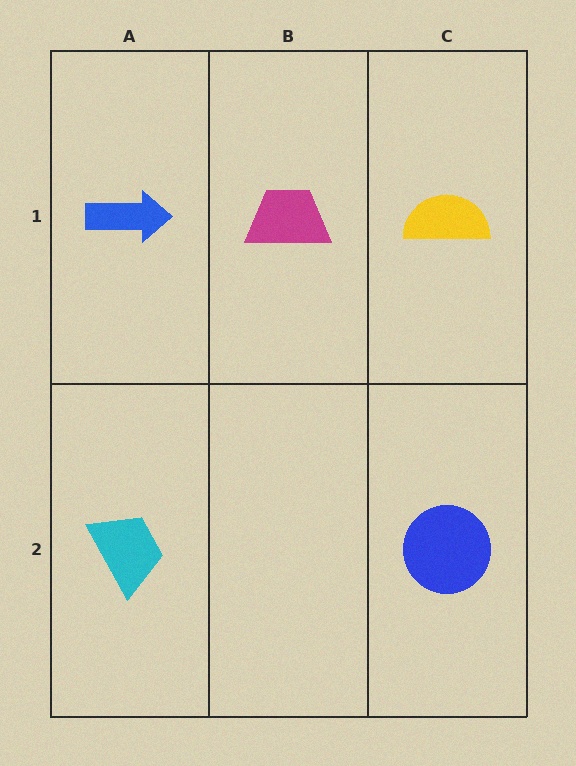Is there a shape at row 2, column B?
No, that cell is empty.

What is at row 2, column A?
A cyan trapezoid.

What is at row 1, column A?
A blue arrow.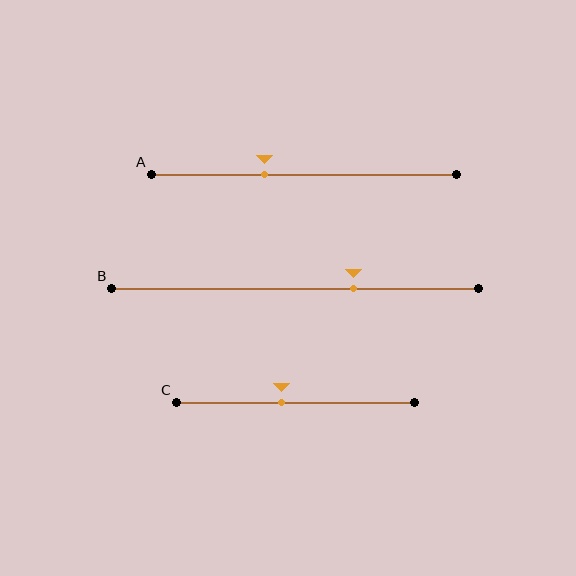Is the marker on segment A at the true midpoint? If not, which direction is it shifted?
No, the marker on segment A is shifted to the left by about 13% of the segment length.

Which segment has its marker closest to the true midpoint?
Segment C has its marker closest to the true midpoint.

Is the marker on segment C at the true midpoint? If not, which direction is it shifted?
No, the marker on segment C is shifted to the left by about 6% of the segment length.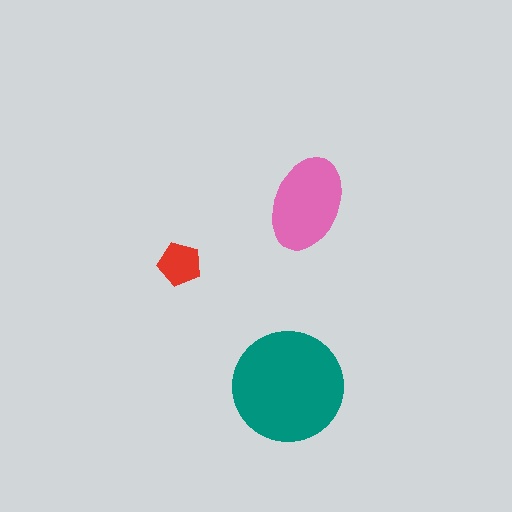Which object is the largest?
The teal circle.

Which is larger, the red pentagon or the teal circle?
The teal circle.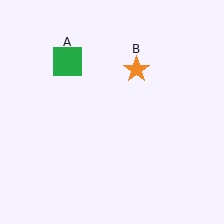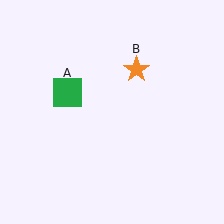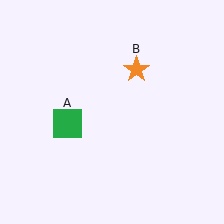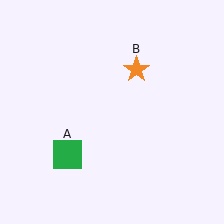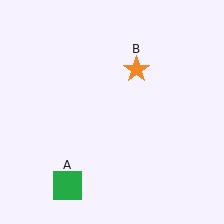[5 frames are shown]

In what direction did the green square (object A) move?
The green square (object A) moved down.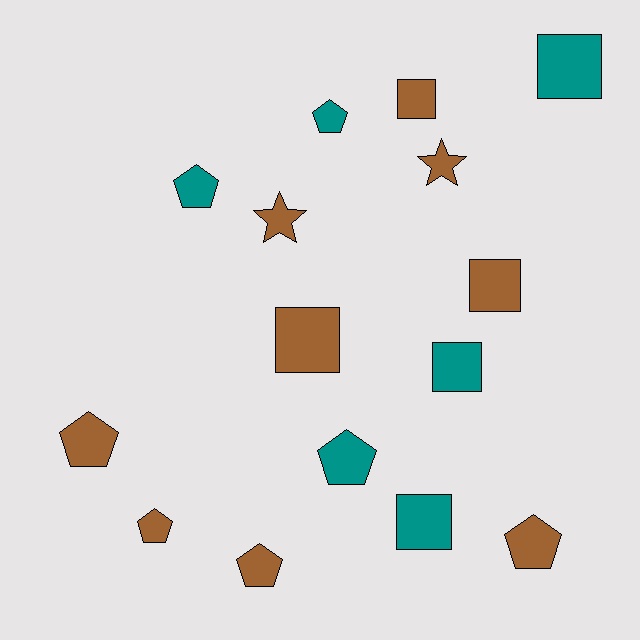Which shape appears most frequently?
Pentagon, with 7 objects.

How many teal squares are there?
There are 3 teal squares.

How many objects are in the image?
There are 15 objects.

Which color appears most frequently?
Brown, with 9 objects.